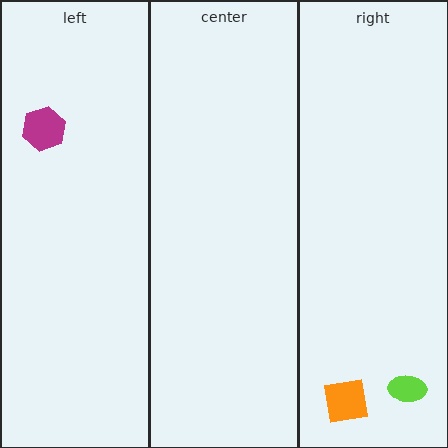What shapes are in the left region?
The magenta hexagon.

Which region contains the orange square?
The right region.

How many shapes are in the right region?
2.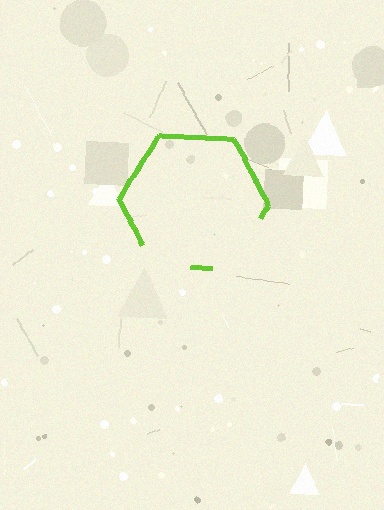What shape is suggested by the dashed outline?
The dashed outline suggests a hexagon.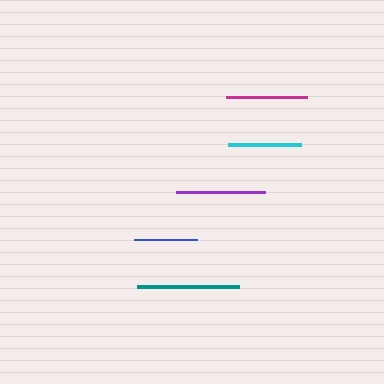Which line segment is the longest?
The teal line is the longest at approximately 103 pixels.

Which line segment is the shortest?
The blue line is the shortest at approximately 63 pixels.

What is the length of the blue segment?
The blue segment is approximately 63 pixels long.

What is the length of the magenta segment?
The magenta segment is approximately 81 pixels long.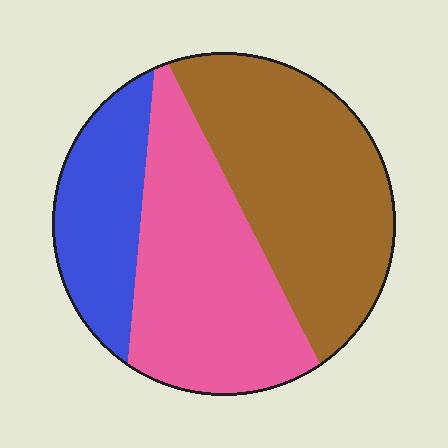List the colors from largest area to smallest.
From largest to smallest: brown, pink, blue.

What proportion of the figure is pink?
Pink takes up about three eighths (3/8) of the figure.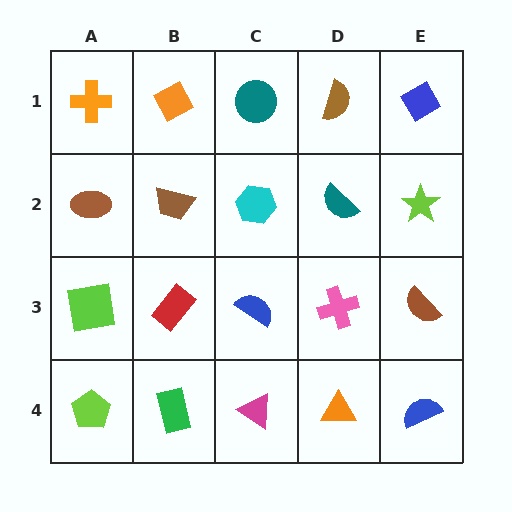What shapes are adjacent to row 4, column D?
A pink cross (row 3, column D), a magenta triangle (row 4, column C), a blue semicircle (row 4, column E).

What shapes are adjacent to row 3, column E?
A lime star (row 2, column E), a blue semicircle (row 4, column E), a pink cross (row 3, column D).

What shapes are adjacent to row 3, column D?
A teal semicircle (row 2, column D), an orange triangle (row 4, column D), a blue semicircle (row 3, column C), a brown semicircle (row 3, column E).